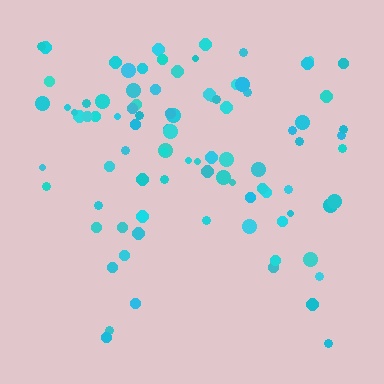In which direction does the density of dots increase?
From bottom to top, with the top side densest.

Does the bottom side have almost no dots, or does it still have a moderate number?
Still a moderate number, just noticeably fewer than the top.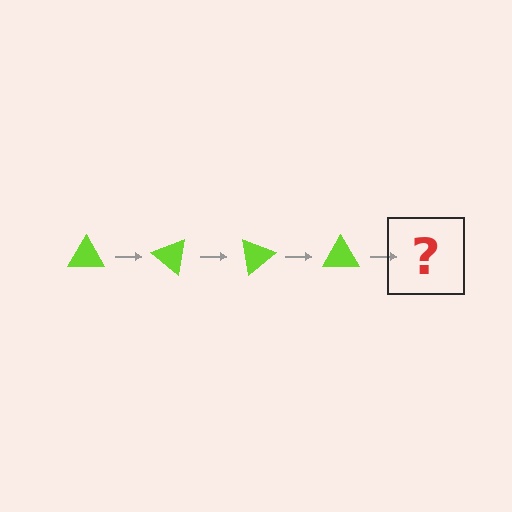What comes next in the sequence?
The next element should be a lime triangle rotated 160 degrees.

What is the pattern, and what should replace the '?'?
The pattern is that the triangle rotates 40 degrees each step. The '?' should be a lime triangle rotated 160 degrees.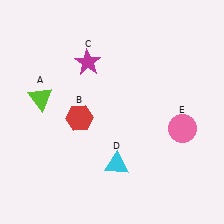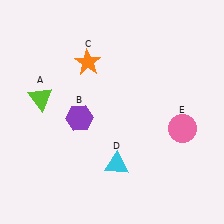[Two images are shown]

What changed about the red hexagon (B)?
In Image 1, B is red. In Image 2, it changed to purple.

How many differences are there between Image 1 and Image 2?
There are 2 differences between the two images.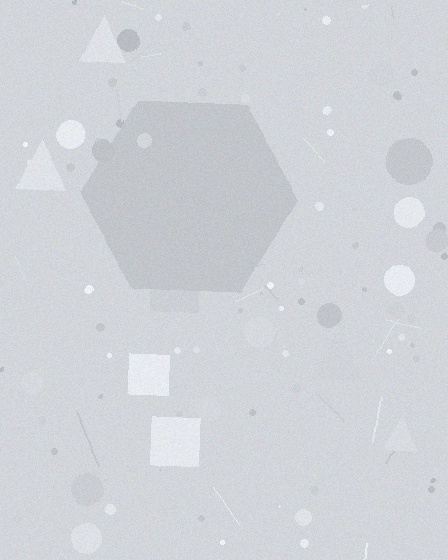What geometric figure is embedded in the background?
A hexagon is embedded in the background.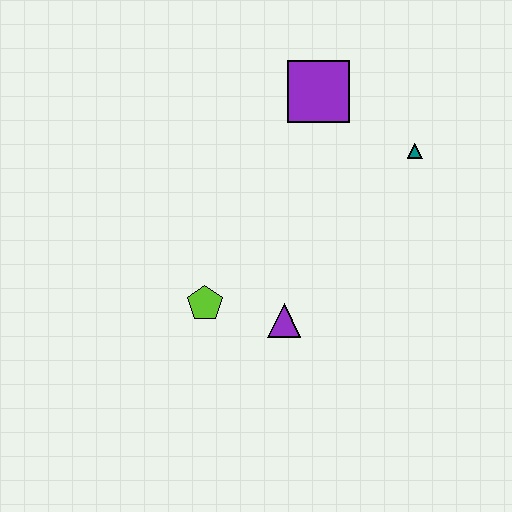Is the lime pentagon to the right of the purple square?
No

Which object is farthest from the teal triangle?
The lime pentagon is farthest from the teal triangle.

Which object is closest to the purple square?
The teal triangle is closest to the purple square.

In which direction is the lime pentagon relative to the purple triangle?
The lime pentagon is to the left of the purple triangle.